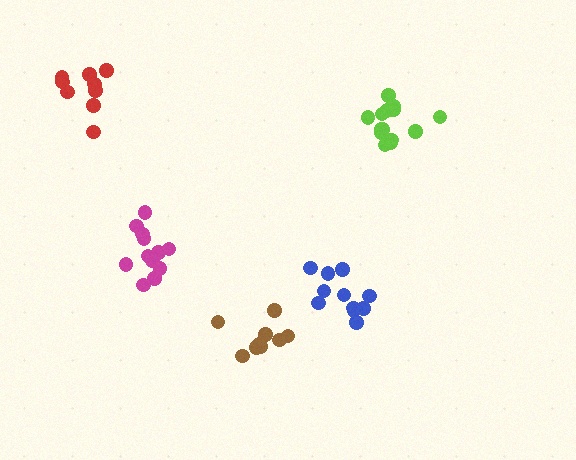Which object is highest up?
The red cluster is topmost.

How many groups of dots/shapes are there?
There are 5 groups.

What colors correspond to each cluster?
The clusters are colored: blue, red, magenta, brown, lime.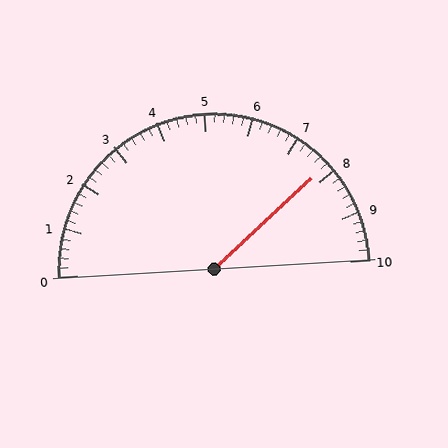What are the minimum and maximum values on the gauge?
The gauge ranges from 0 to 10.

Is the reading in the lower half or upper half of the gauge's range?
The reading is in the upper half of the range (0 to 10).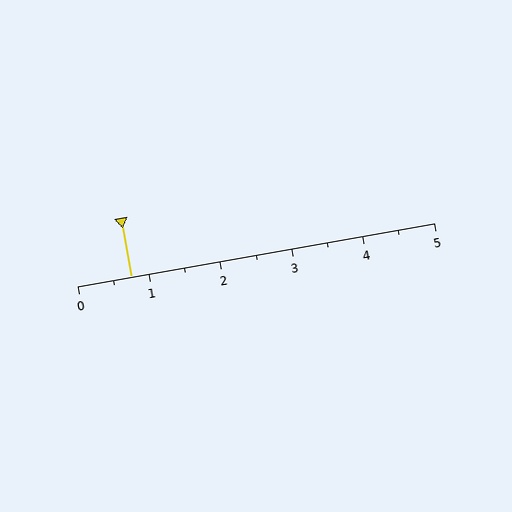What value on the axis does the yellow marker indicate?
The marker indicates approximately 0.8.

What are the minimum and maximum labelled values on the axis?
The axis runs from 0 to 5.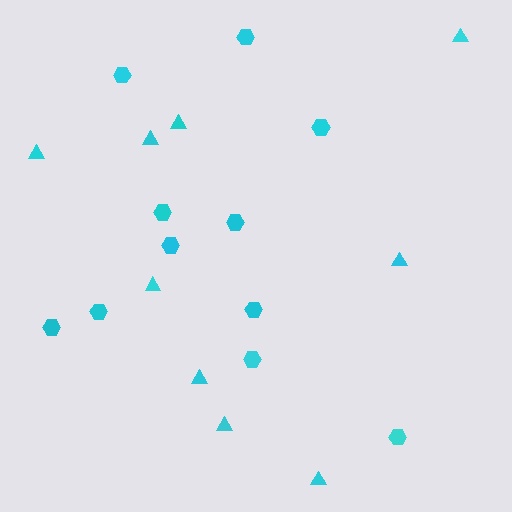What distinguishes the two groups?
There are 2 groups: one group of hexagons (11) and one group of triangles (9).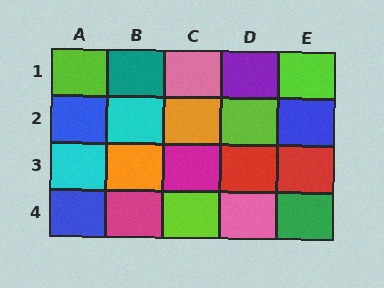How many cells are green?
1 cell is green.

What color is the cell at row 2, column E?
Blue.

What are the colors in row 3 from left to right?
Cyan, orange, magenta, red, red.